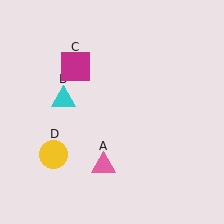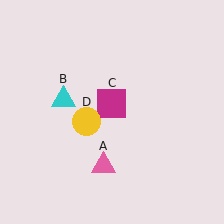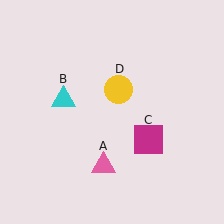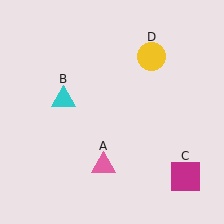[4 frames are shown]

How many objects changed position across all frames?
2 objects changed position: magenta square (object C), yellow circle (object D).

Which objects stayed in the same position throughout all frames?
Pink triangle (object A) and cyan triangle (object B) remained stationary.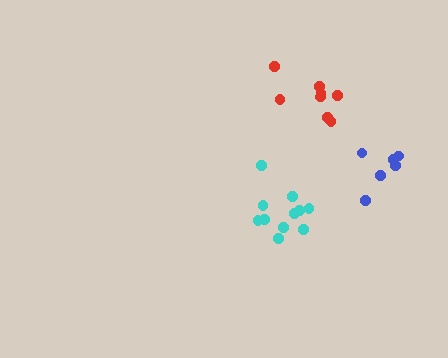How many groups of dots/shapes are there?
There are 3 groups.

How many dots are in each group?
Group 1: 11 dots, Group 2: 8 dots, Group 3: 6 dots (25 total).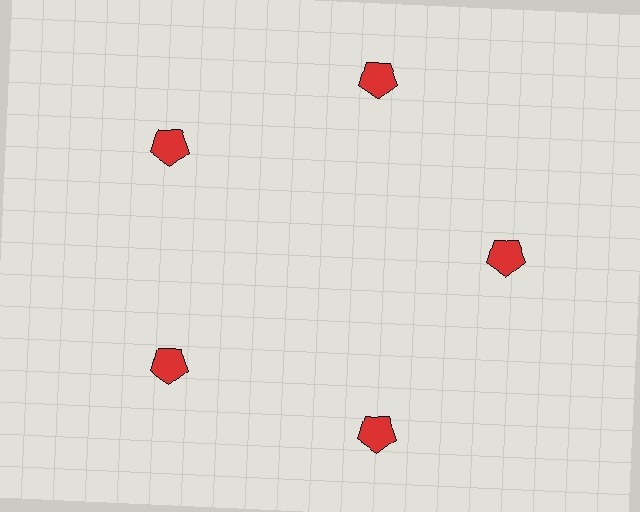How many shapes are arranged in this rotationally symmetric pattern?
There are 5 shapes, arranged in 5 groups of 1.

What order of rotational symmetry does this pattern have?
This pattern has 5-fold rotational symmetry.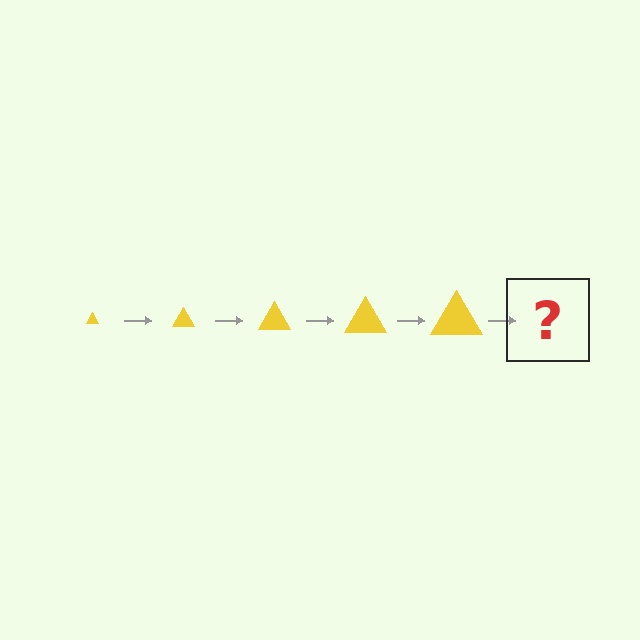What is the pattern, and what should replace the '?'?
The pattern is that the triangle gets progressively larger each step. The '?' should be a yellow triangle, larger than the previous one.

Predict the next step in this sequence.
The next step is a yellow triangle, larger than the previous one.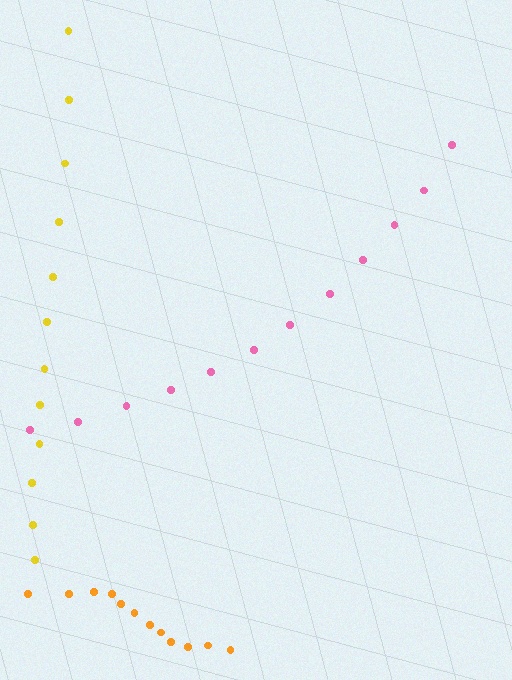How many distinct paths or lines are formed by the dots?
There are 3 distinct paths.